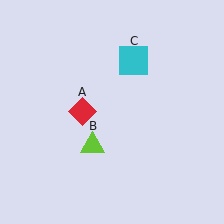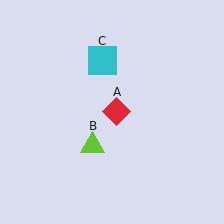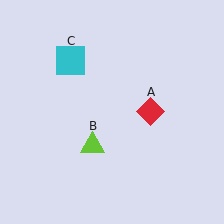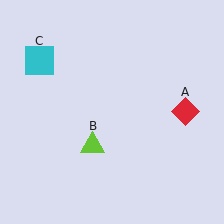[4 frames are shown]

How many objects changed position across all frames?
2 objects changed position: red diamond (object A), cyan square (object C).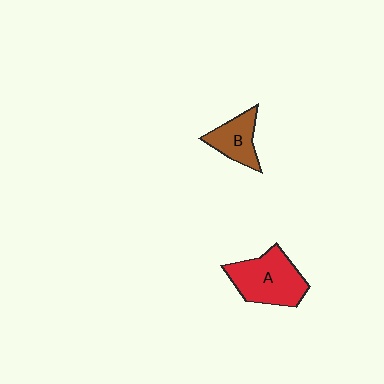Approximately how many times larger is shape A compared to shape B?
Approximately 1.7 times.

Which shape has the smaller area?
Shape B (brown).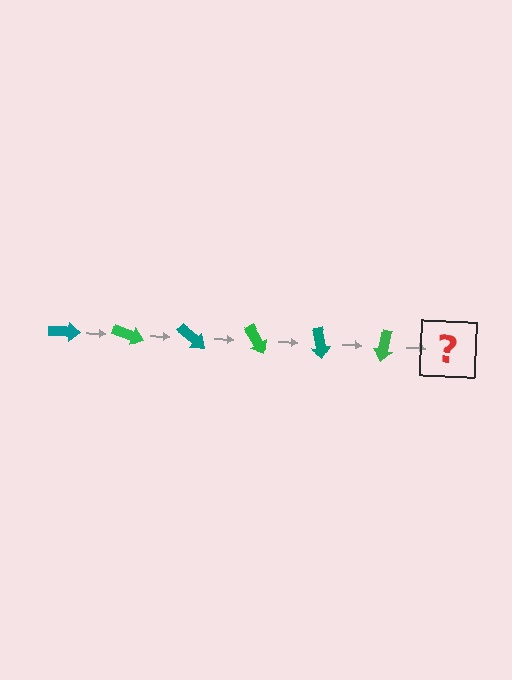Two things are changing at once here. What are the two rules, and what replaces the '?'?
The two rules are that it rotates 20 degrees each step and the color cycles through teal and green. The '?' should be a teal arrow, rotated 120 degrees from the start.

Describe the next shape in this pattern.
It should be a teal arrow, rotated 120 degrees from the start.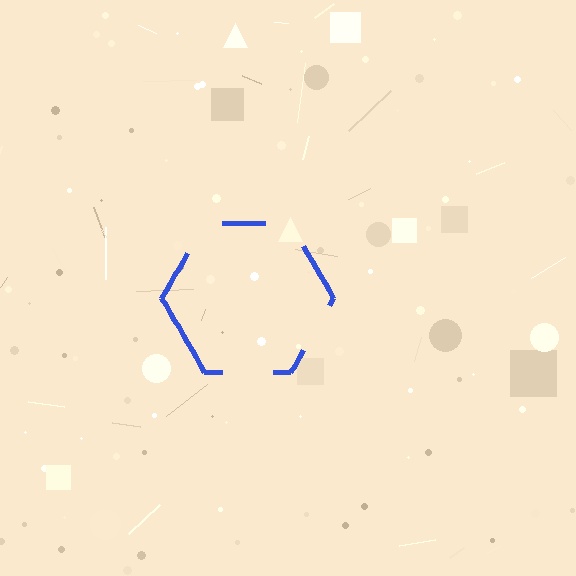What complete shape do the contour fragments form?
The contour fragments form a hexagon.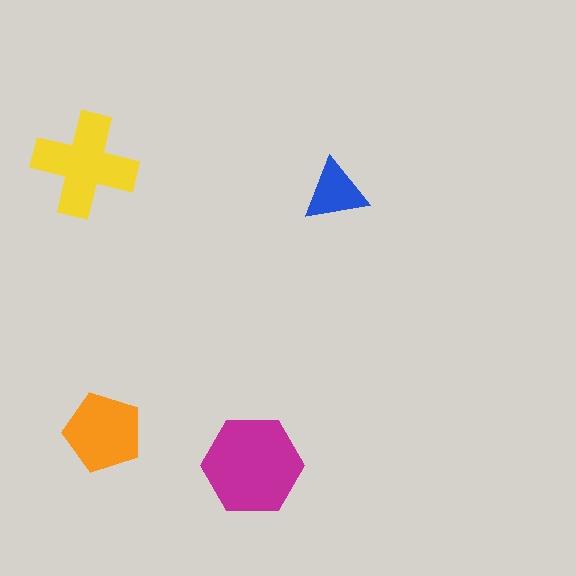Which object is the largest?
The magenta hexagon.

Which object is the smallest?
The blue triangle.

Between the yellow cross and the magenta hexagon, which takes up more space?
The magenta hexagon.